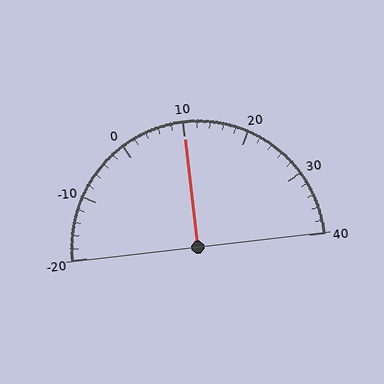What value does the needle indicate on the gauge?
The needle indicates approximately 10.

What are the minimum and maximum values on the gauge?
The gauge ranges from -20 to 40.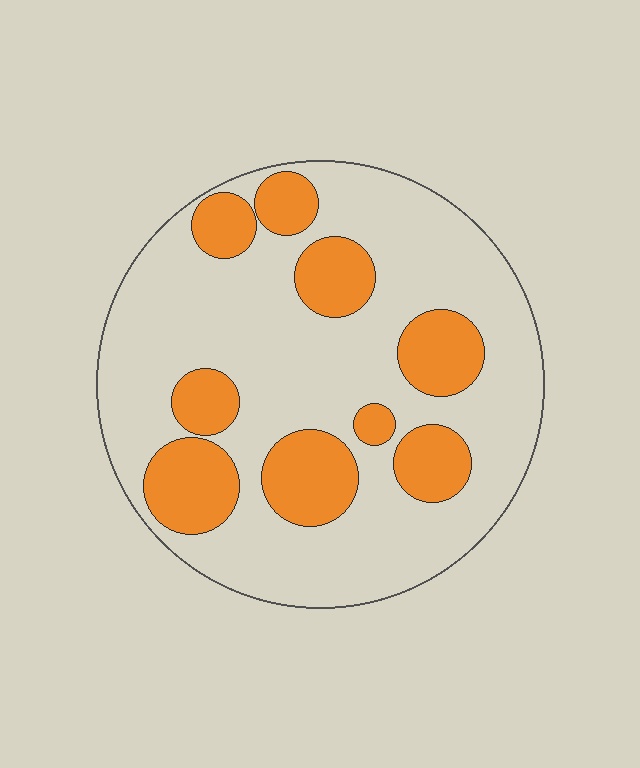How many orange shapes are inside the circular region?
9.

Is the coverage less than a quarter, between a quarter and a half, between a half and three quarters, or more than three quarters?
Between a quarter and a half.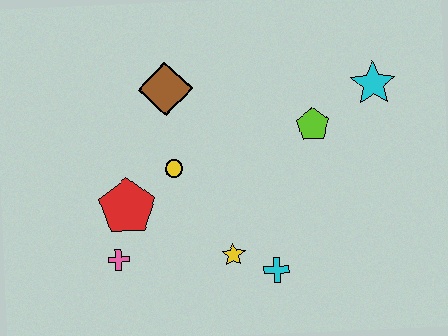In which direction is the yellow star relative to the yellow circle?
The yellow star is below the yellow circle.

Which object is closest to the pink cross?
The red pentagon is closest to the pink cross.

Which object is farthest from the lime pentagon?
The pink cross is farthest from the lime pentagon.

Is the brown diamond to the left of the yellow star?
Yes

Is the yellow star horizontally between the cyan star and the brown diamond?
Yes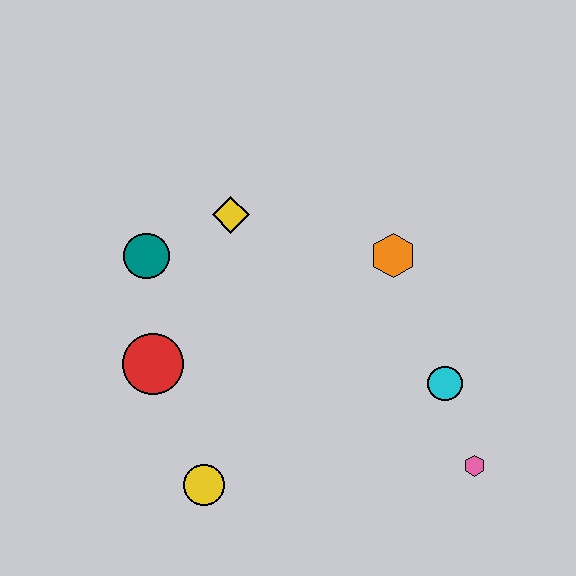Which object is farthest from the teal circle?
The pink hexagon is farthest from the teal circle.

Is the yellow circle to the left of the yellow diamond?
Yes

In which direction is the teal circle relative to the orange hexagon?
The teal circle is to the left of the orange hexagon.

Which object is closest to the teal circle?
The yellow diamond is closest to the teal circle.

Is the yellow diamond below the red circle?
No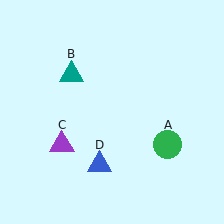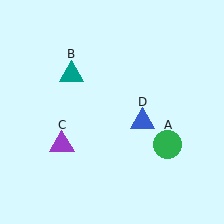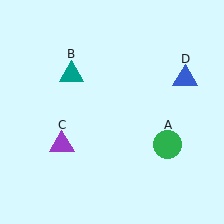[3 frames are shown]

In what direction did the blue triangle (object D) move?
The blue triangle (object D) moved up and to the right.